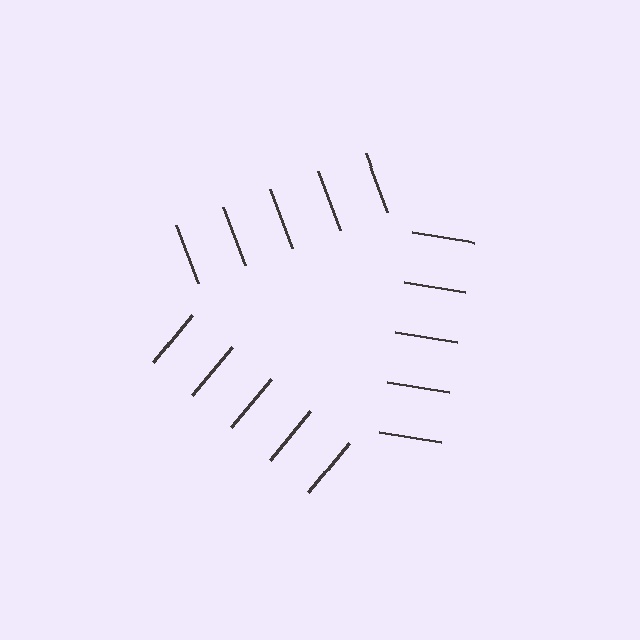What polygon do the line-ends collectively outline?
An illusory triangle — the line segments terminate on its edges but no continuous stroke is drawn.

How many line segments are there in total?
15 — 5 along each of the 3 edges.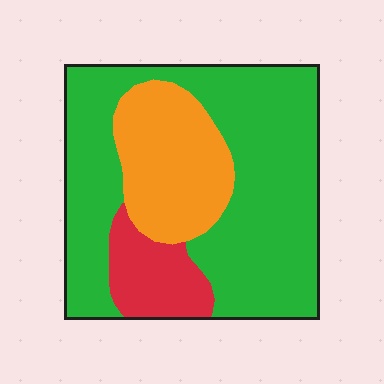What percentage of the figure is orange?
Orange takes up less than a quarter of the figure.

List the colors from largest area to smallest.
From largest to smallest: green, orange, red.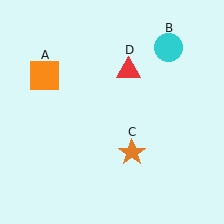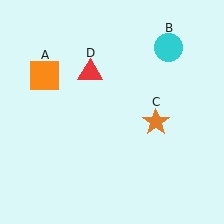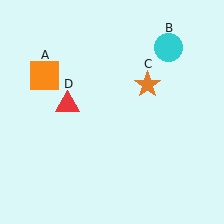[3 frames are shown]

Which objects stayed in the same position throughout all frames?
Orange square (object A) and cyan circle (object B) remained stationary.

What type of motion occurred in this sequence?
The orange star (object C), red triangle (object D) rotated counterclockwise around the center of the scene.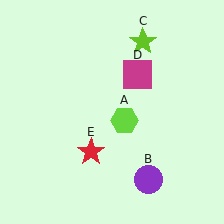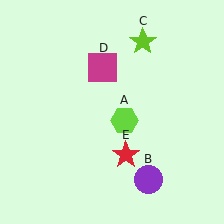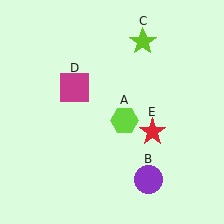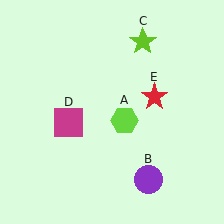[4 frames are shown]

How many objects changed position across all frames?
2 objects changed position: magenta square (object D), red star (object E).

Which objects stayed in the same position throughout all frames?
Lime hexagon (object A) and purple circle (object B) and lime star (object C) remained stationary.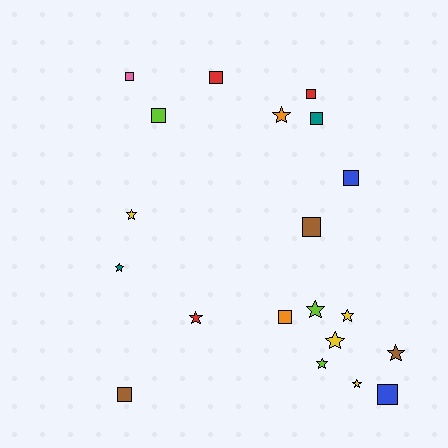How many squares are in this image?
There are 10 squares.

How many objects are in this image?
There are 20 objects.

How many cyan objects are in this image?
There are no cyan objects.